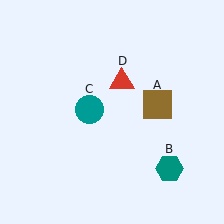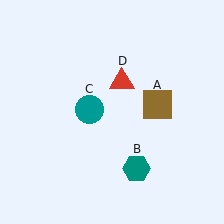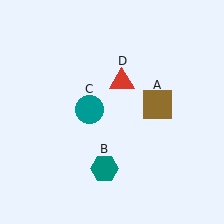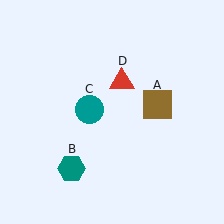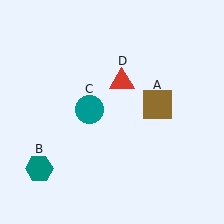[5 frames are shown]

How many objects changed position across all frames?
1 object changed position: teal hexagon (object B).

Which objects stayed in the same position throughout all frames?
Brown square (object A) and teal circle (object C) and red triangle (object D) remained stationary.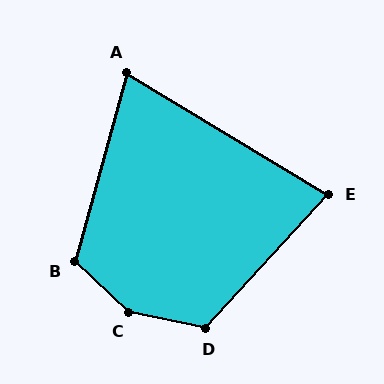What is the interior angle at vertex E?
Approximately 78 degrees (acute).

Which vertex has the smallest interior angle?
A, at approximately 74 degrees.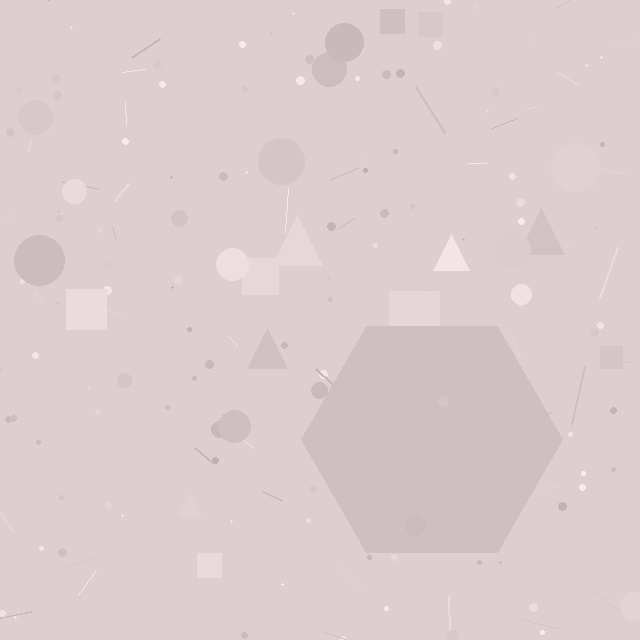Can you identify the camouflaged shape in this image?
The camouflaged shape is a hexagon.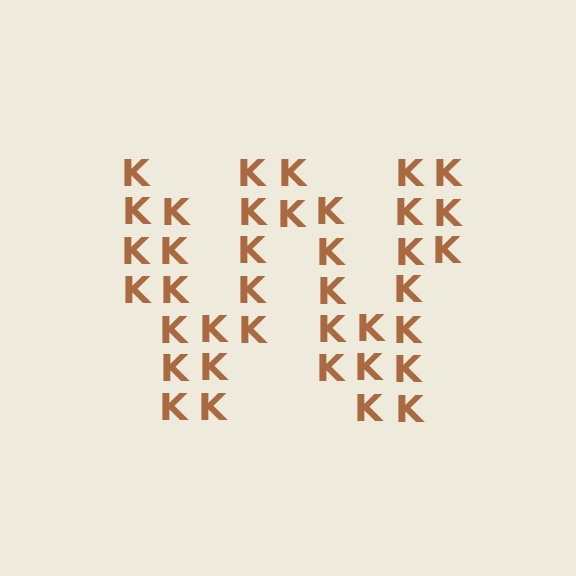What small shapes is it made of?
It is made of small letter K's.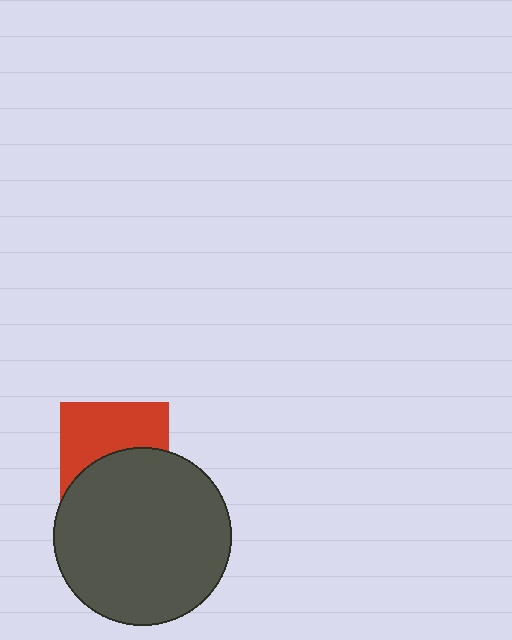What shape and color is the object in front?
The object in front is a dark gray circle.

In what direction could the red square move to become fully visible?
The red square could move up. That would shift it out from behind the dark gray circle entirely.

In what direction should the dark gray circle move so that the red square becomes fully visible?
The dark gray circle should move down. That is the shortest direction to clear the overlap and leave the red square fully visible.